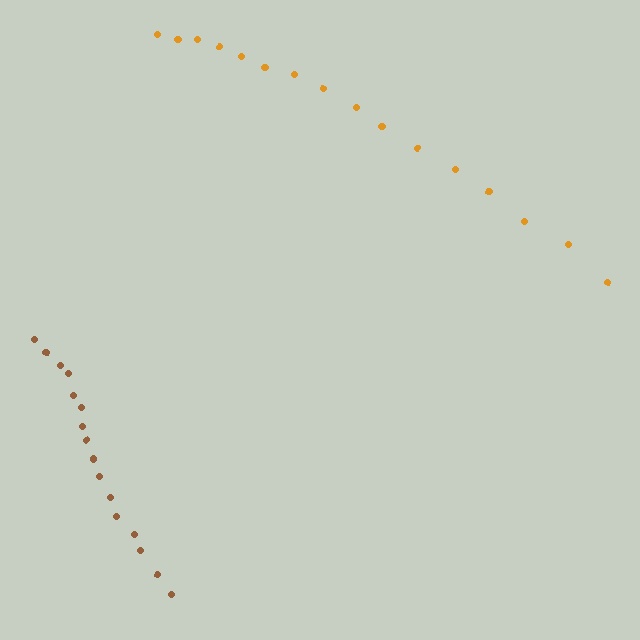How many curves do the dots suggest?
There are 2 distinct paths.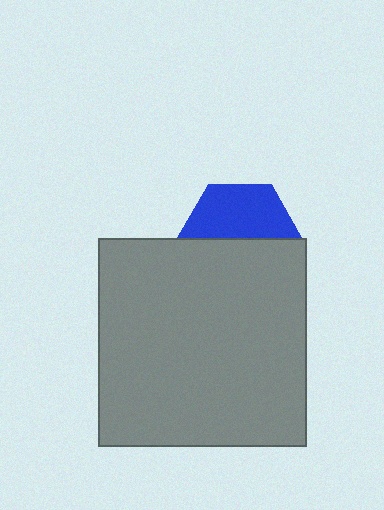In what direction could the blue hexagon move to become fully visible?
The blue hexagon could move up. That would shift it out from behind the gray square entirely.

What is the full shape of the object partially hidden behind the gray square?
The partially hidden object is a blue hexagon.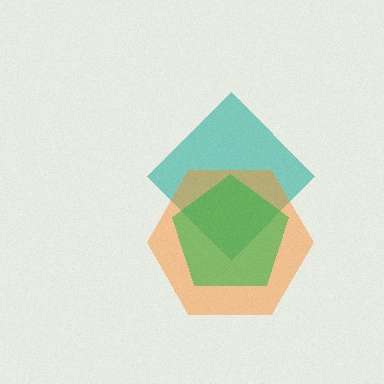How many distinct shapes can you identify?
There are 3 distinct shapes: a teal diamond, an orange hexagon, a green pentagon.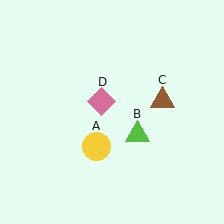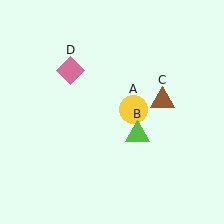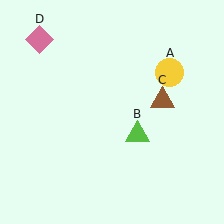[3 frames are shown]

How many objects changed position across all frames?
2 objects changed position: yellow circle (object A), pink diamond (object D).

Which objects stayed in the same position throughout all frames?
Lime triangle (object B) and brown triangle (object C) remained stationary.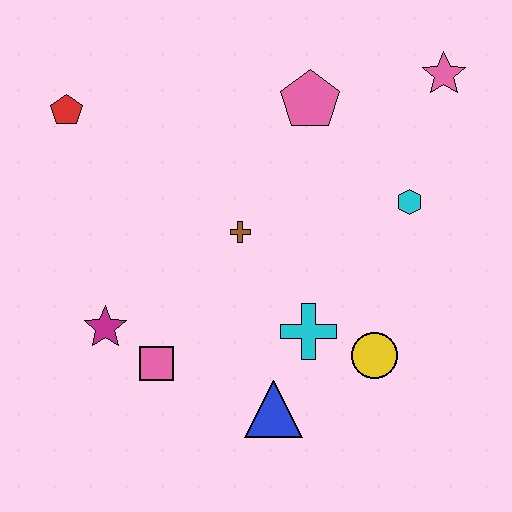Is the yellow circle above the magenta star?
No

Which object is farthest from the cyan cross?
The red pentagon is farthest from the cyan cross.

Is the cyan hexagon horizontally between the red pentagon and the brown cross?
No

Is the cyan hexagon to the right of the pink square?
Yes